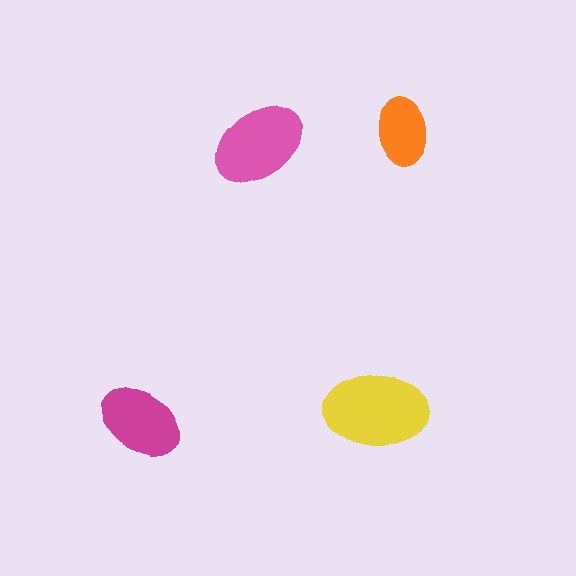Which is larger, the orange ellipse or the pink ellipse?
The pink one.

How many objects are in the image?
There are 4 objects in the image.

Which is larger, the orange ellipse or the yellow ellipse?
The yellow one.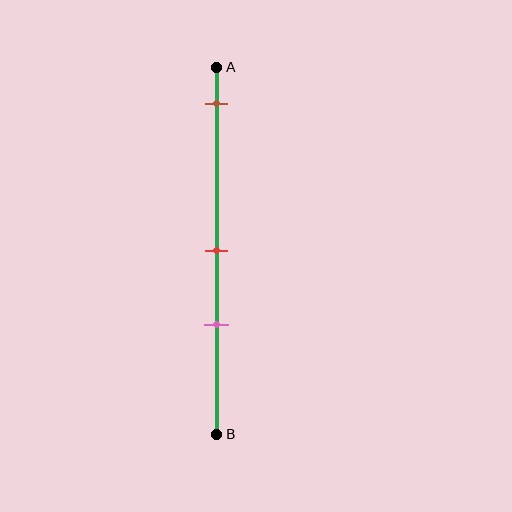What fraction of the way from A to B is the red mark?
The red mark is approximately 50% (0.5) of the way from A to B.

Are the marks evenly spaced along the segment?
No, the marks are not evenly spaced.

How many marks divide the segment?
There are 3 marks dividing the segment.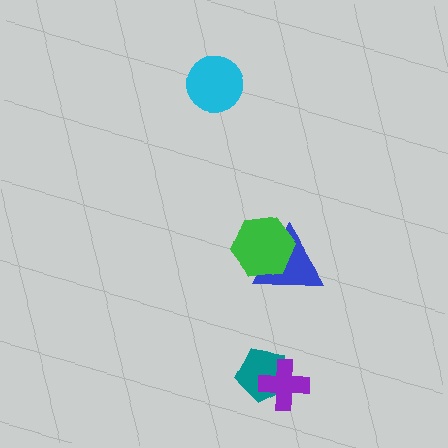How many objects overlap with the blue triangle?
1 object overlaps with the blue triangle.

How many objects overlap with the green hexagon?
1 object overlaps with the green hexagon.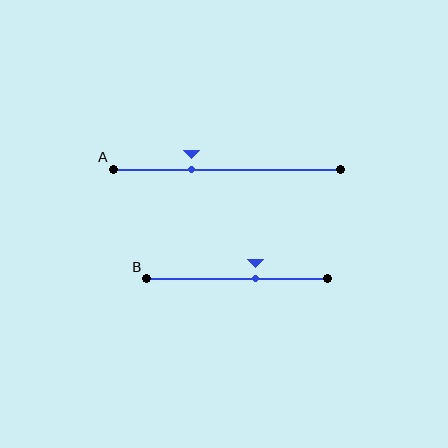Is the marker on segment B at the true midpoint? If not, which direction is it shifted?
No, the marker on segment B is shifted to the right by about 10% of the segment length.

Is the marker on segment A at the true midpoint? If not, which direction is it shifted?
No, the marker on segment A is shifted to the left by about 16% of the segment length.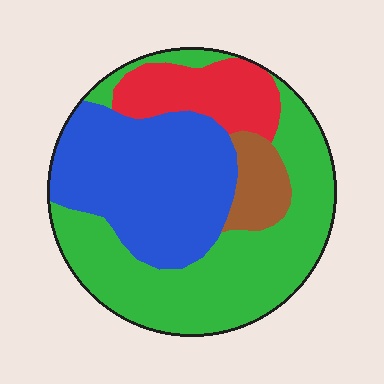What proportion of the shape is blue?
Blue covers around 35% of the shape.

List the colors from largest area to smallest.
From largest to smallest: green, blue, red, brown.